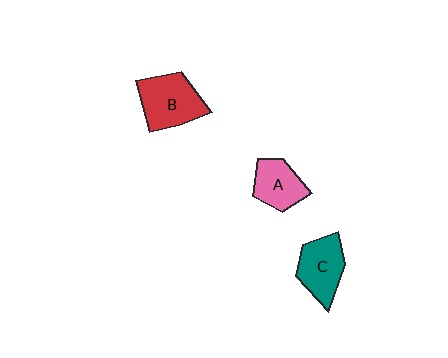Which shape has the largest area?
Shape B (red).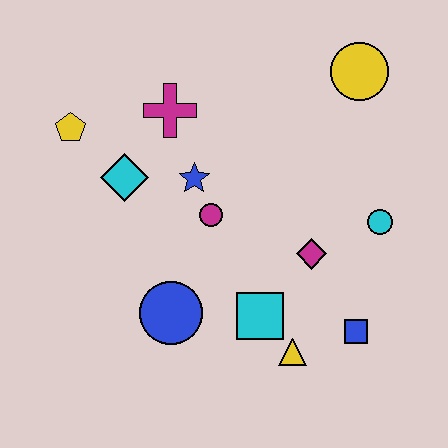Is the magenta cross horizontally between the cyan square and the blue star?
No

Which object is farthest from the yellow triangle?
The yellow pentagon is farthest from the yellow triangle.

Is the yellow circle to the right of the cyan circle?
No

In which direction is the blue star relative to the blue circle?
The blue star is above the blue circle.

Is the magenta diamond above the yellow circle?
No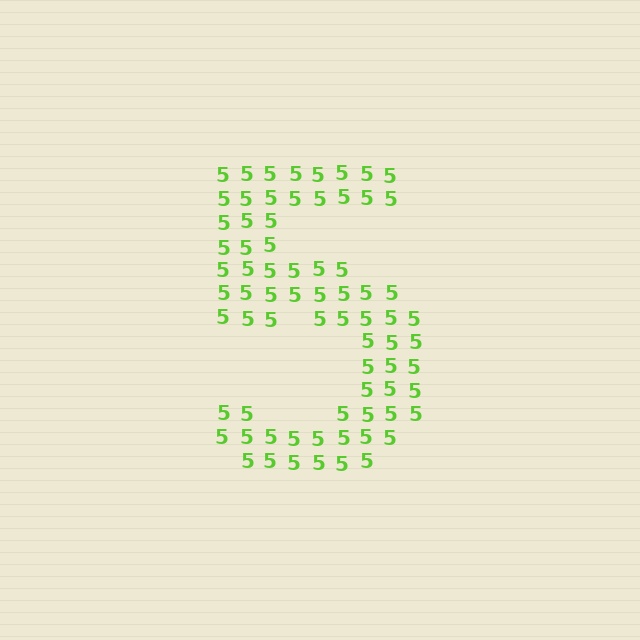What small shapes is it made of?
It is made of small digit 5's.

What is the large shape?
The large shape is the digit 5.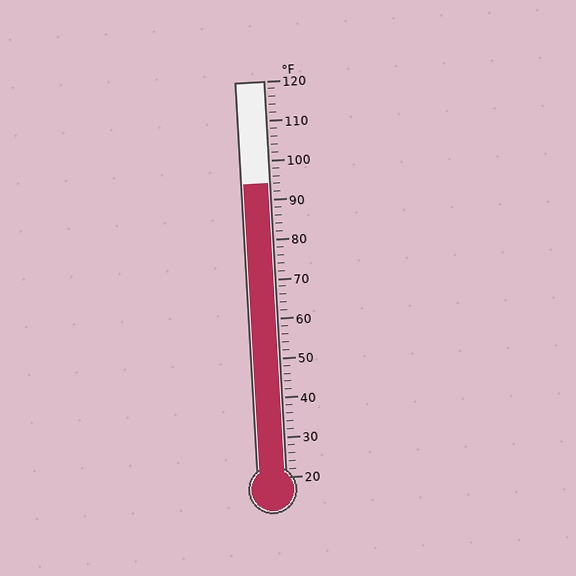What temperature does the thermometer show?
The thermometer shows approximately 94°F.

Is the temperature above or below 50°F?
The temperature is above 50°F.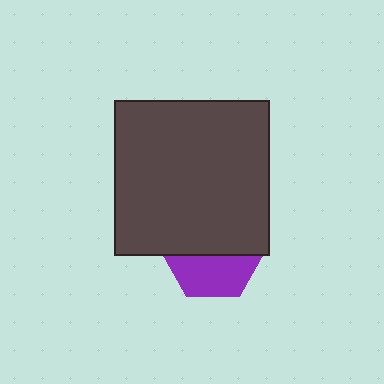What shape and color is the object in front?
The object in front is a dark gray square.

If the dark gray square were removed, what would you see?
You would see the complete purple hexagon.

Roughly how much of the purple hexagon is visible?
A small part of it is visible (roughly 44%).